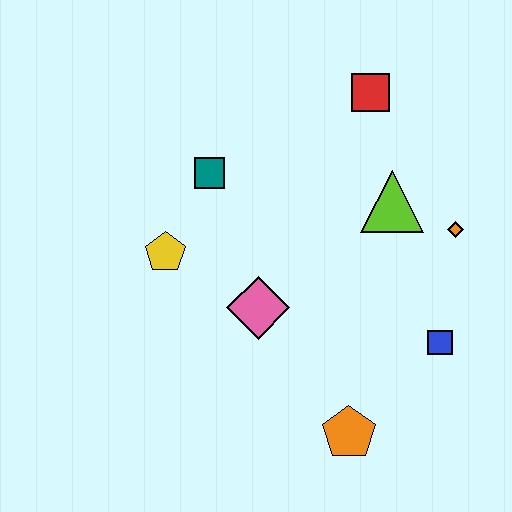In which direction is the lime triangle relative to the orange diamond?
The lime triangle is to the left of the orange diamond.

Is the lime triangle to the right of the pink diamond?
Yes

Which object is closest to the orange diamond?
The lime triangle is closest to the orange diamond.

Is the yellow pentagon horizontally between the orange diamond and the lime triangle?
No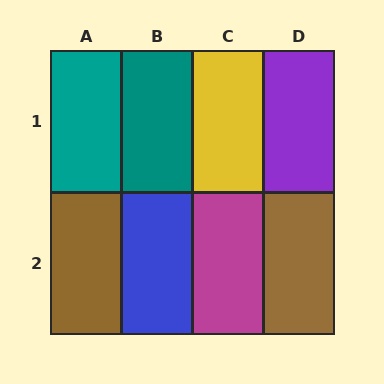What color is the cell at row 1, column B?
Teal.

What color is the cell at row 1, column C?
Yellow.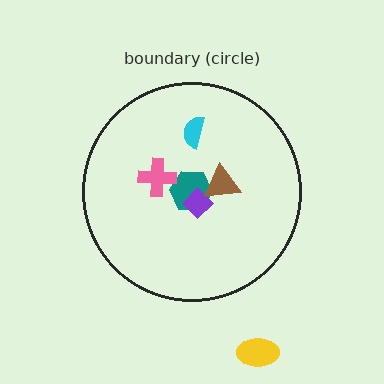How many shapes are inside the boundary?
5 inside, 1 outside.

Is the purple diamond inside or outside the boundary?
Inside.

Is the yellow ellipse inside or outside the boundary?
Outside.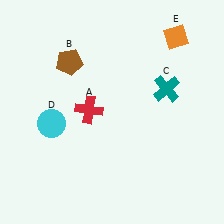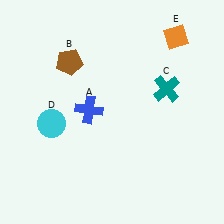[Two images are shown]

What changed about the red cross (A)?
In Image 1, A is red. In Image 2, it changed to blue.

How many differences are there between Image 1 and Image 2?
There is 1 difference between the two images.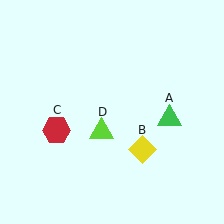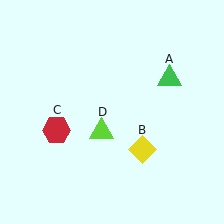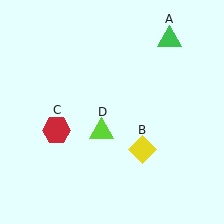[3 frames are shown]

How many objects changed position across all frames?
1 object changed position: green triangle (object A).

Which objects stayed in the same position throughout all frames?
Yellow diamond (object B) and red hexagon (object C) and lime triangle (object D) remained stationary.